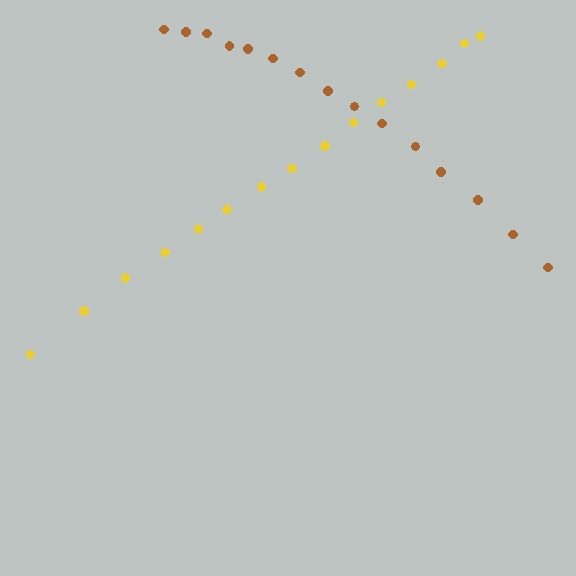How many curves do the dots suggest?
There are 2 distinct paths.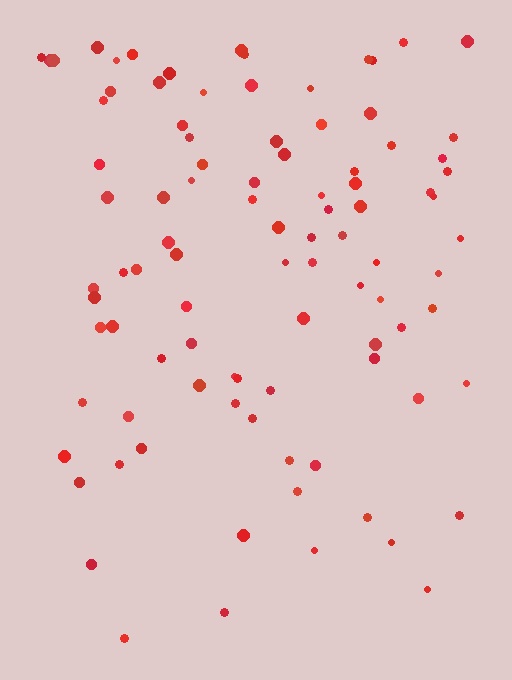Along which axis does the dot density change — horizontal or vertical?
Vertical.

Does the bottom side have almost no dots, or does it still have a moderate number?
Still a moderate number, just noticeably fewer than the top.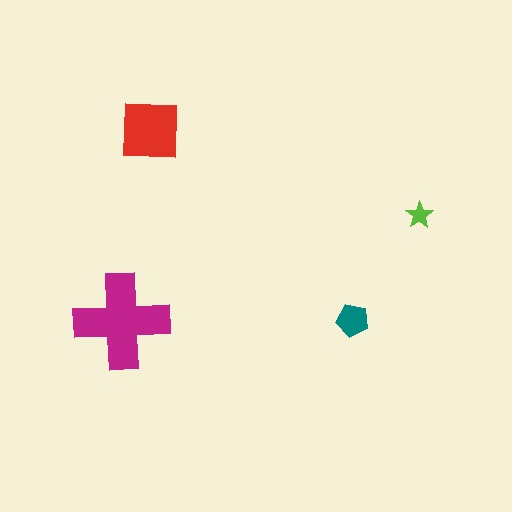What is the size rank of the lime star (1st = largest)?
4th.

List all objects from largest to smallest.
The magenta cross, the red square, the teal pentagon, the lime star.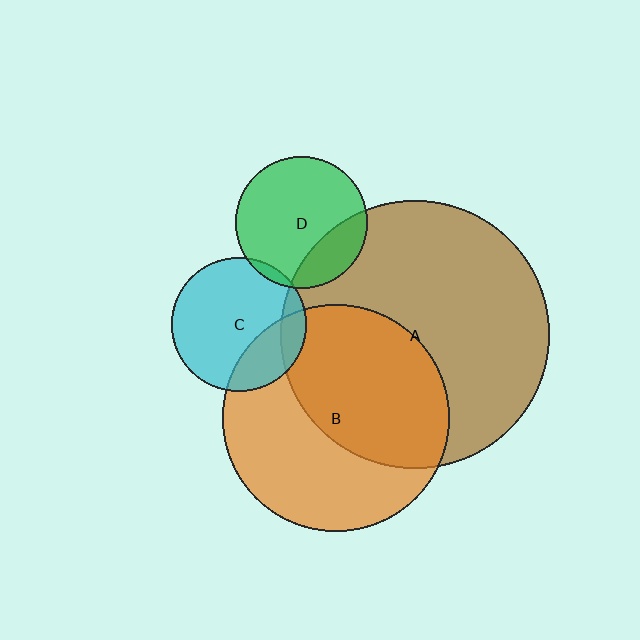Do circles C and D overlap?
Yes.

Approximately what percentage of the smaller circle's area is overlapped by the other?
Approximately 5%.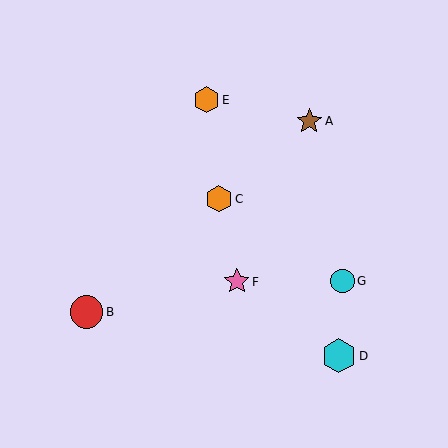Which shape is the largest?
The cyan hexagon (labeled D) is the largest.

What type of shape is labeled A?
Shape A is a brown star.